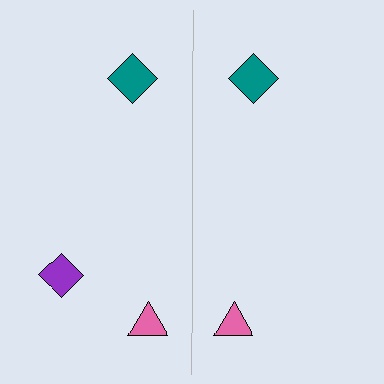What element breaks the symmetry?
A purple diamond is missing from the right side.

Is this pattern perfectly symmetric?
No, the pattern is not perfectly symmetric. A purple diamond is missing from the right side.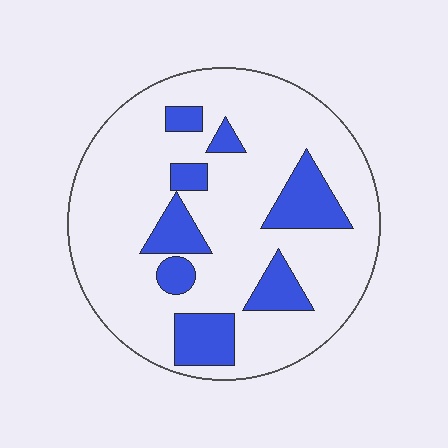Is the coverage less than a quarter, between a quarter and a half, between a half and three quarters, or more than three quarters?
Less than a quarter.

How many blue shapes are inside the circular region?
8.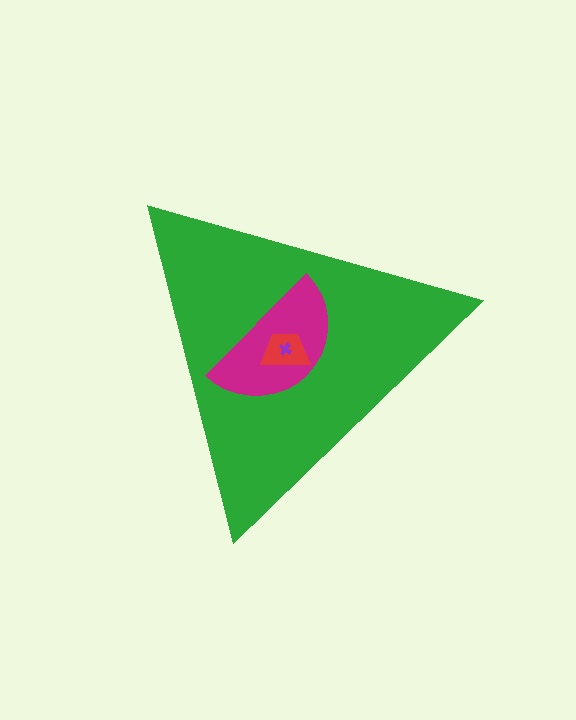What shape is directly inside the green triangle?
The magenta semicircle.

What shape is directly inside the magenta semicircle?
The red trapezoid.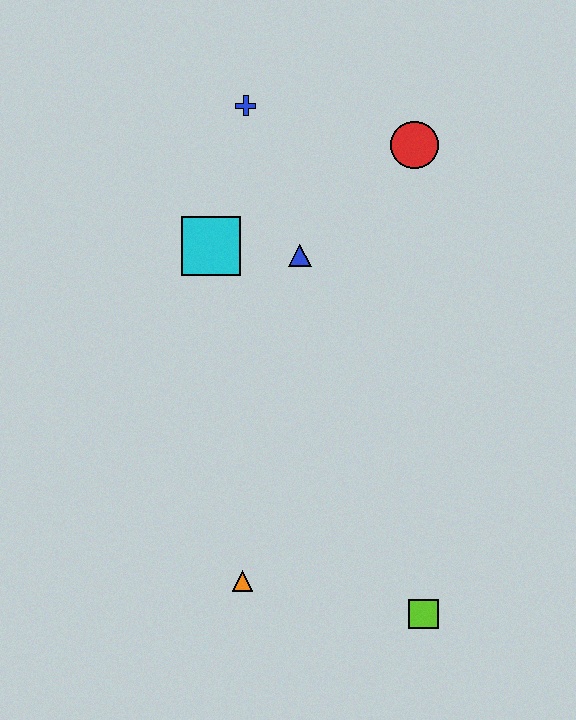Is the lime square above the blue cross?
No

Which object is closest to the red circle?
The blue triangle is closest to the red circle.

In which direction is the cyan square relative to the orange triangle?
The cyan square is above the orange triangle.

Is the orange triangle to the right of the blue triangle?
No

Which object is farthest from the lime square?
The blue cross is farthest from the lime square.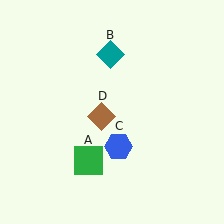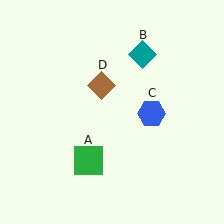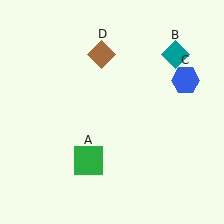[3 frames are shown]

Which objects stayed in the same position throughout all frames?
Green square (object A) remained stationary.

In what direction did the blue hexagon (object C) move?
The blue hexagon (object C) moved up and to the right.